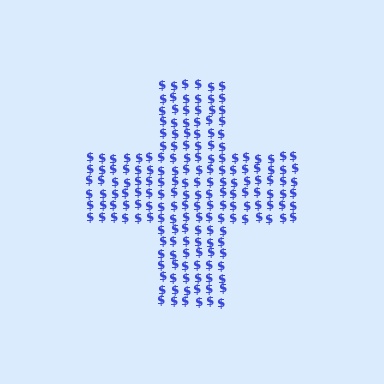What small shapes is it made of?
It is made of small dollar signs.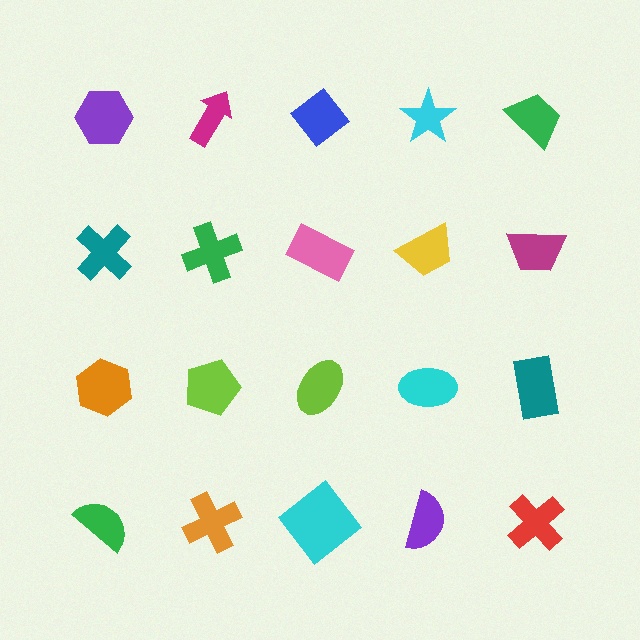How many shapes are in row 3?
5 shapes.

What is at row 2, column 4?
A yellow trapezoid.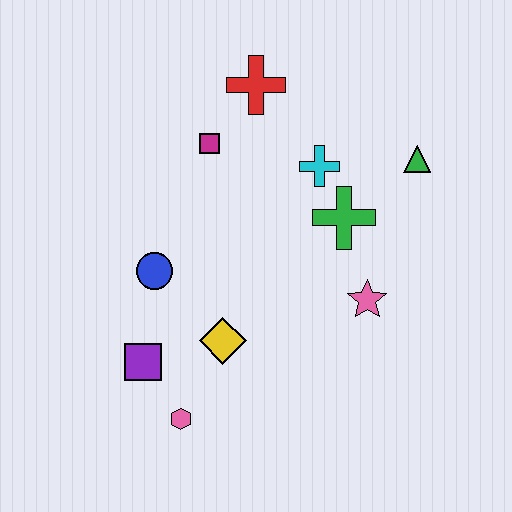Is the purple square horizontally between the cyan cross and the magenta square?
No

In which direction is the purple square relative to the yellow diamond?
The purple square is to the left of the yellow diamond.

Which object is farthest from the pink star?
The red cross is farthest from the pink star.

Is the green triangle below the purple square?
No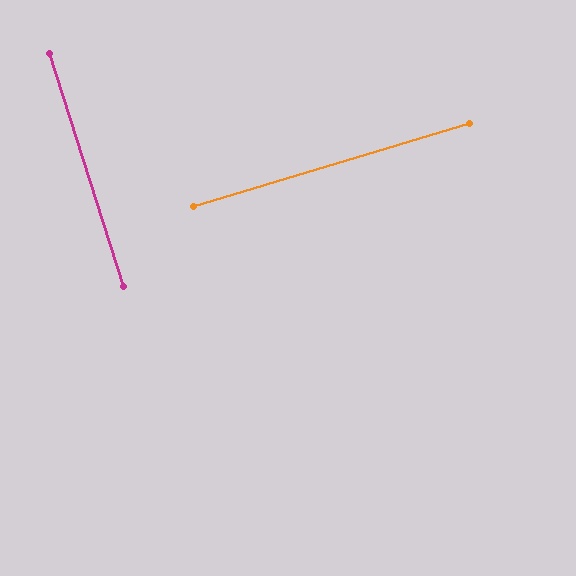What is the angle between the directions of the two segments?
Approximately 89 degrees.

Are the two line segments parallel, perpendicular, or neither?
Perpendicular — they meet at approximately 89°.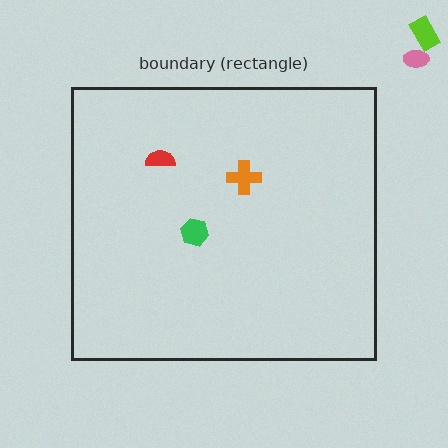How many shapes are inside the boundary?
3 inside, 2 outside.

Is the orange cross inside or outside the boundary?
Inside.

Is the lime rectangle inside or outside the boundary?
Outside.